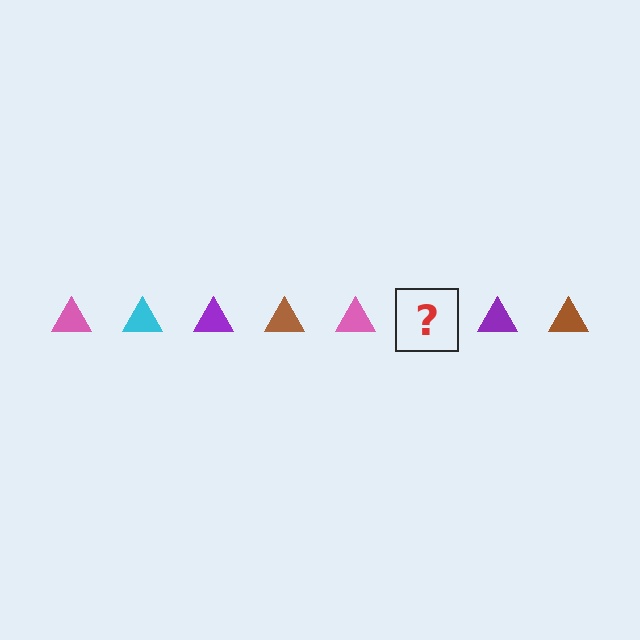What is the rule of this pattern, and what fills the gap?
The rule is that the pattern cycles through pink, cyan, purple, brown triangles. The gap should be filled with a cyan triangle.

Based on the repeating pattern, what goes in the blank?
The blank should be a cyan triangle.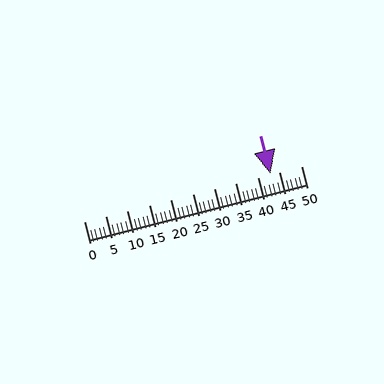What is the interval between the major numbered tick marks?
The major tick marks are spaced 5 units apart.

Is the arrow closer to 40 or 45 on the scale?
The arrow is closer to 45.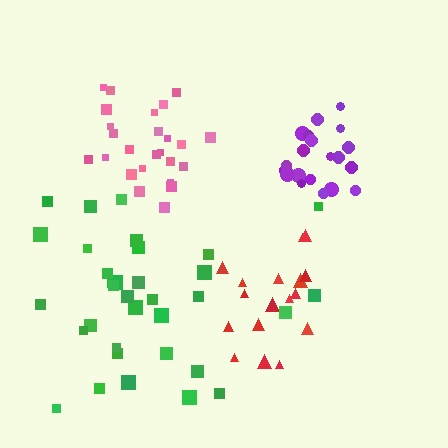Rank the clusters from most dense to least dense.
purple, pink, red, green.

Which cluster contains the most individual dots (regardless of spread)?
Green (34).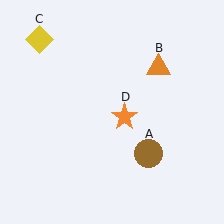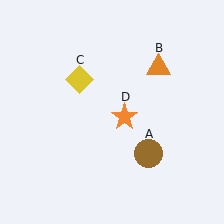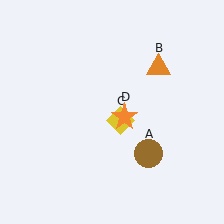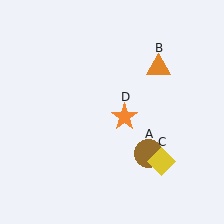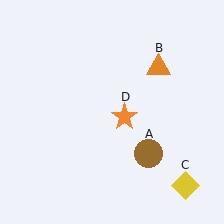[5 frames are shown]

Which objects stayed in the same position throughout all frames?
Brown circle (object A) and orange triangle (object B) and orange star (object D) remained stationary.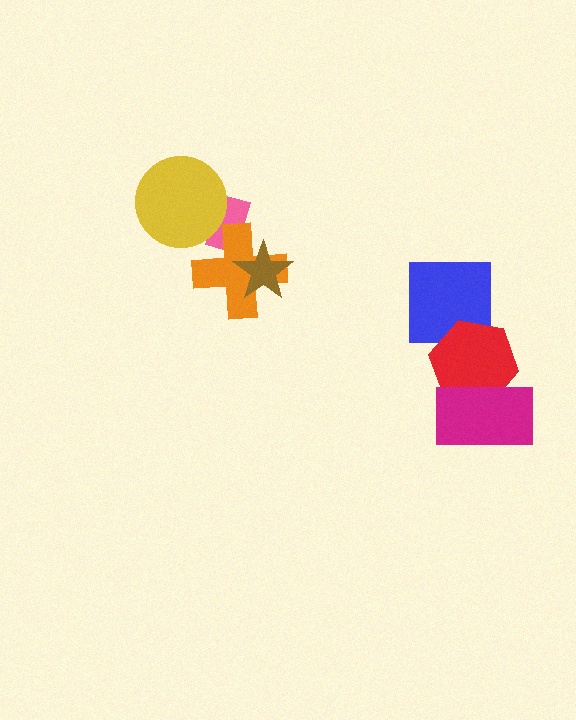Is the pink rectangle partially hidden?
Yes, it is partially covered by another shape.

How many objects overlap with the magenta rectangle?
1 object overlaps with the magenta rectangle.